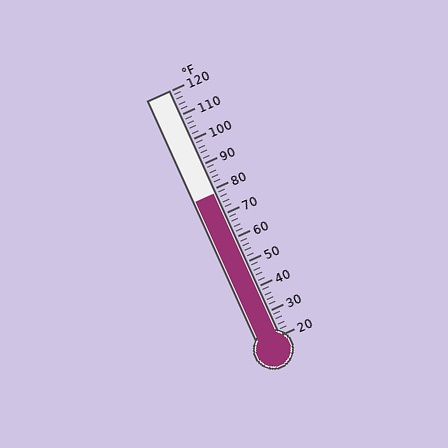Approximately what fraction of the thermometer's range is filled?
The thermometer is filled to approximately 60% of its range.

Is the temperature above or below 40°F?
The temperature is above 40°F.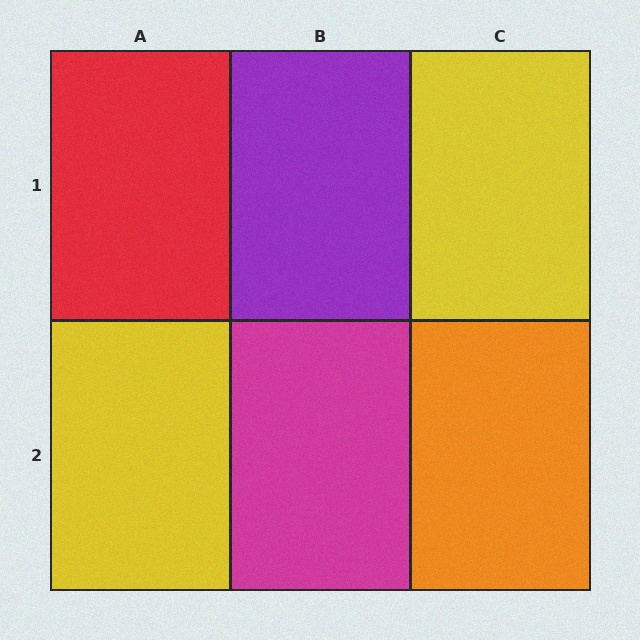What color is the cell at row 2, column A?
Yellow.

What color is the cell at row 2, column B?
Magenta.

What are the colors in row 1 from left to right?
Red, purple, yellow.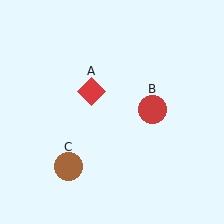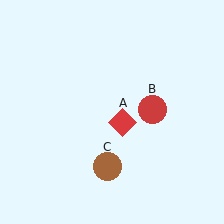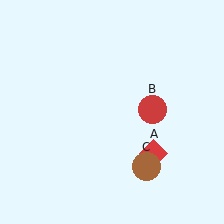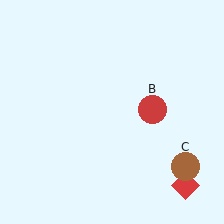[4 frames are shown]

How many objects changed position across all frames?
2 objects changed position: red diamond (object A), brown circle (object C).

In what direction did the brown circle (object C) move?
The brown circle (object C) moved right.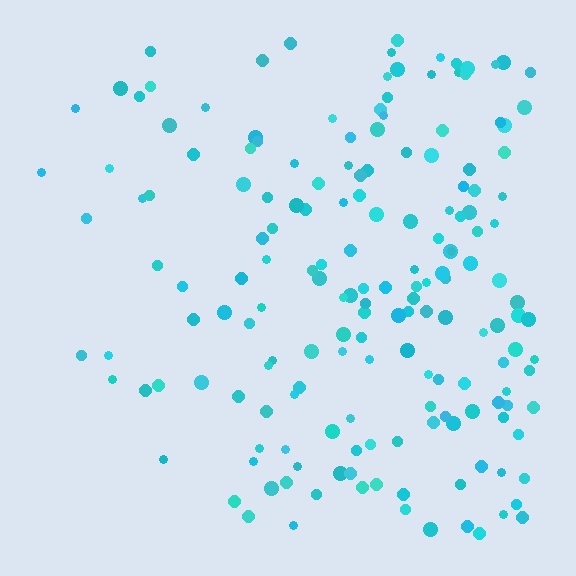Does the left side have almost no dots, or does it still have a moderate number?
Still a moderate number, just noticeably fewer than the right.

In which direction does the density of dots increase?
From left to right, with the right side densest.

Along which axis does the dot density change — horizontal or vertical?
Horizontal.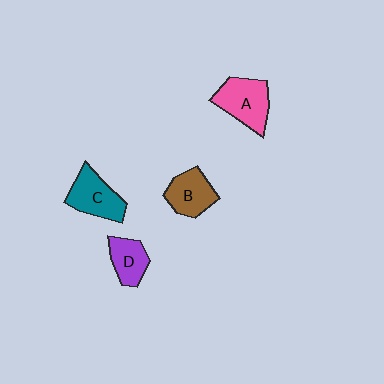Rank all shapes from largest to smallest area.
From largest to smallest: A (pink), C (teal), B (brown), D (purple).